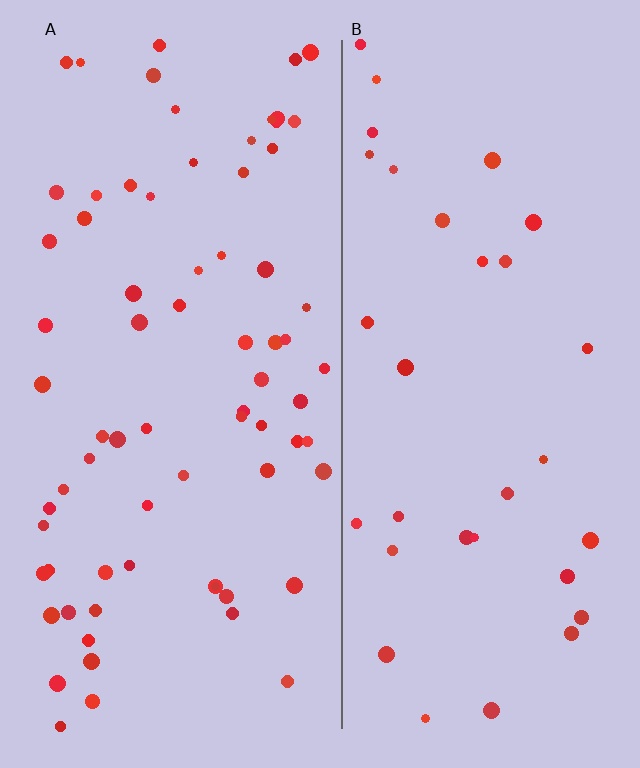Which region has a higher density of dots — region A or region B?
A (the left).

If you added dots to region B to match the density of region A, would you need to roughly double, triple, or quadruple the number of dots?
Approximately double.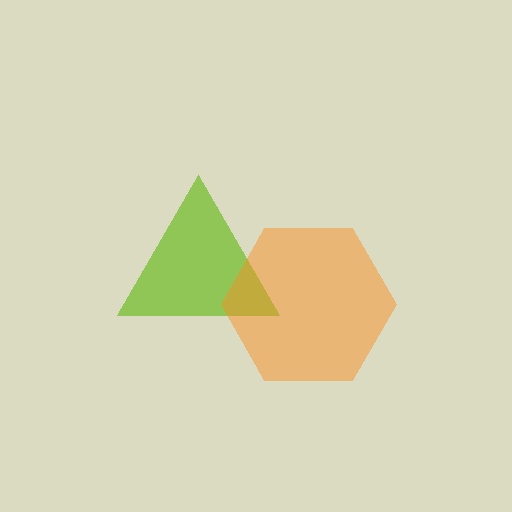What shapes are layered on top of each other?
The layered shapes are: a lime triangle, an orange hexagon.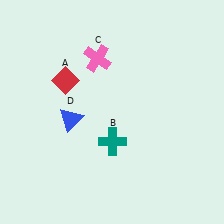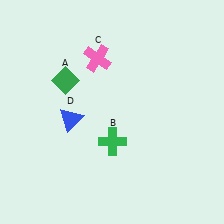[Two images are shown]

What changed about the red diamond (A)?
In Image 1, A is red. In Image 2, it changed to green.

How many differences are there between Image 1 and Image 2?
There are 2 differences between the two images.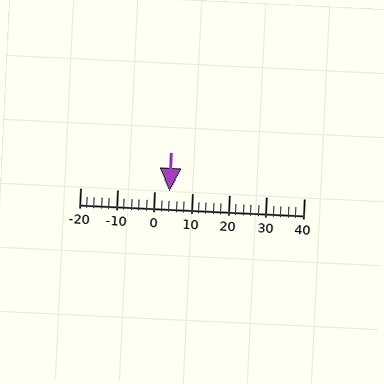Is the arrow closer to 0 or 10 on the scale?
The arrow is closer to 0.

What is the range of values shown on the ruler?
The ruler shows values from -20 to 40.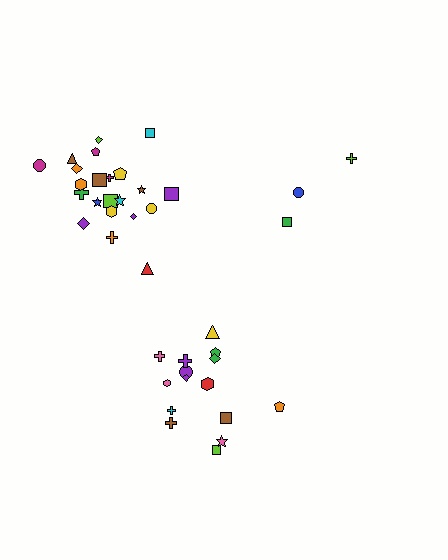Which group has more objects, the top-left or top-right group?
The top-left group.